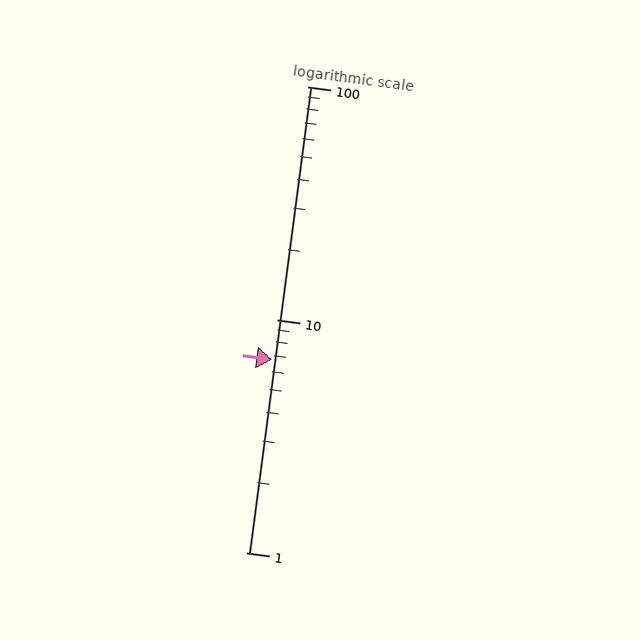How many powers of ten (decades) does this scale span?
The scale spans 2 decades, from 1 to 100.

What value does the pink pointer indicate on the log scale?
The pointer indicates approximately 6.7.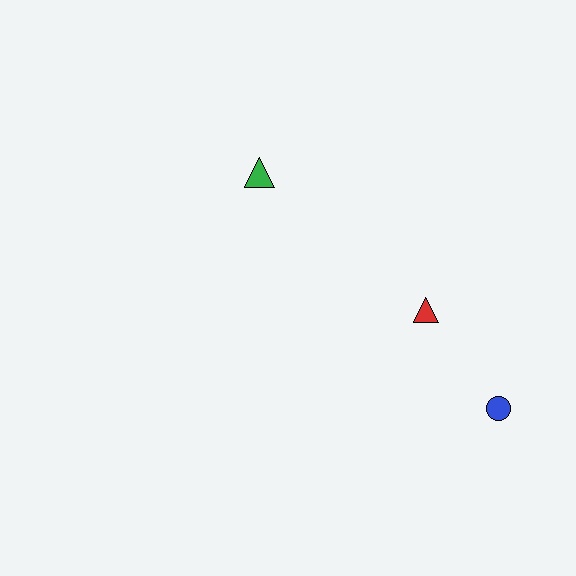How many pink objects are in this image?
There are no pink objects.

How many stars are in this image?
There are no stars.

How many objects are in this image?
There are 3 objects.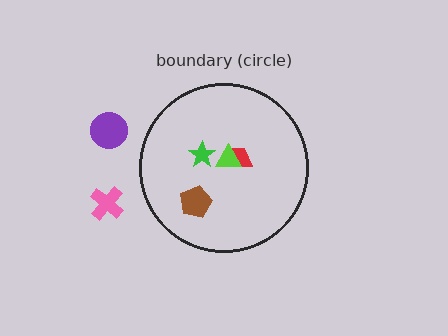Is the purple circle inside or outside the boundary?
Outside.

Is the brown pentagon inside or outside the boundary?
Inside.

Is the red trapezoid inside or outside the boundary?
Inside.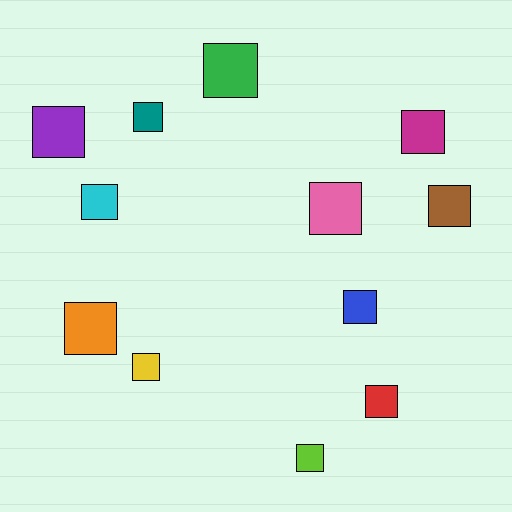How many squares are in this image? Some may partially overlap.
There are 12 squares.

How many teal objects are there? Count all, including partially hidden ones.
There is 1 teal object.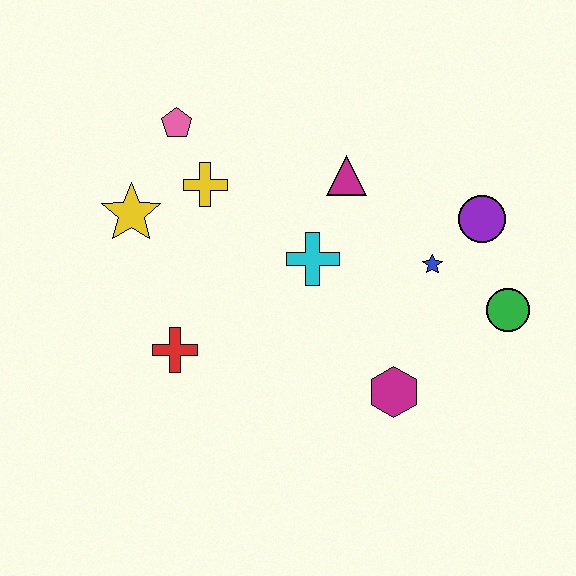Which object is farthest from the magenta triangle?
The red cross is farthest from the magenta triangle.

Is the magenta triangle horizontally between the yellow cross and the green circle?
Yes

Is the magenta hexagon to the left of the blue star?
Yes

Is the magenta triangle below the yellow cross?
No